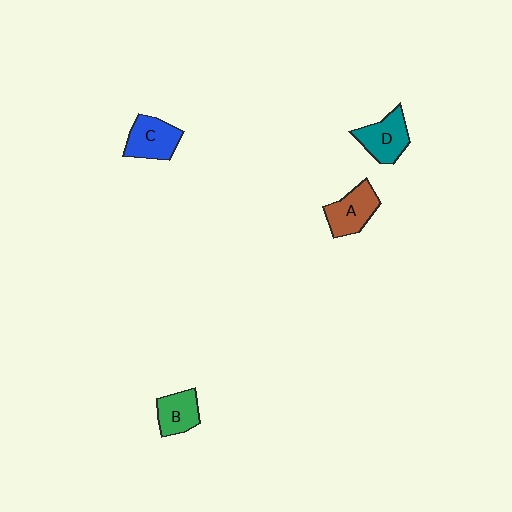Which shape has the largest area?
Shape C (blue).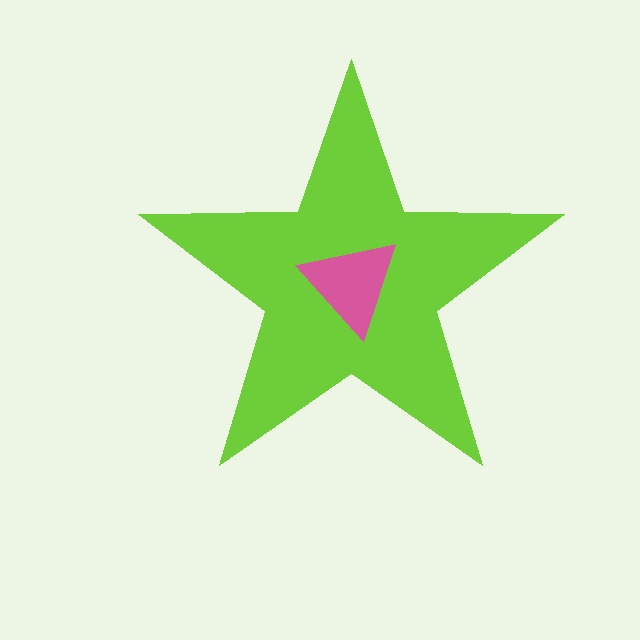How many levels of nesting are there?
2.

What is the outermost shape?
The lime star.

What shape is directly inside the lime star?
The pink triangle.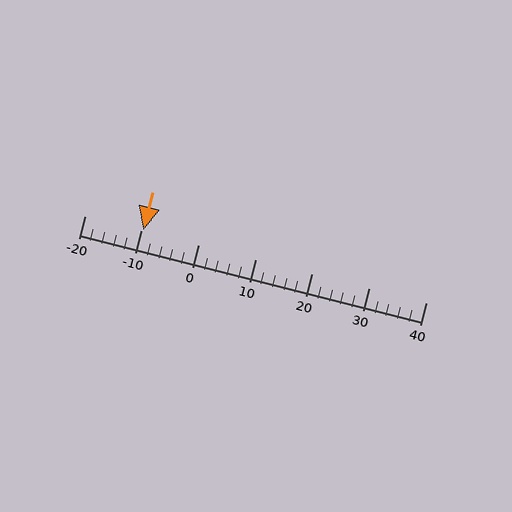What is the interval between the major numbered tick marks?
The major tick marks are spaced 10 units apart.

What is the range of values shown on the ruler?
The ruler shows values from -20 to 40.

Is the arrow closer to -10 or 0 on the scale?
The arrow is closer to -10.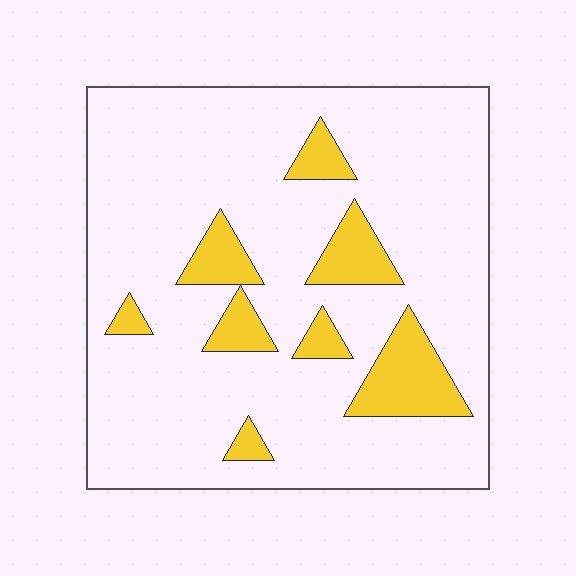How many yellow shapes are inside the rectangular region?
8.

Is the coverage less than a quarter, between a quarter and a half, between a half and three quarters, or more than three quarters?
Less than a quarter.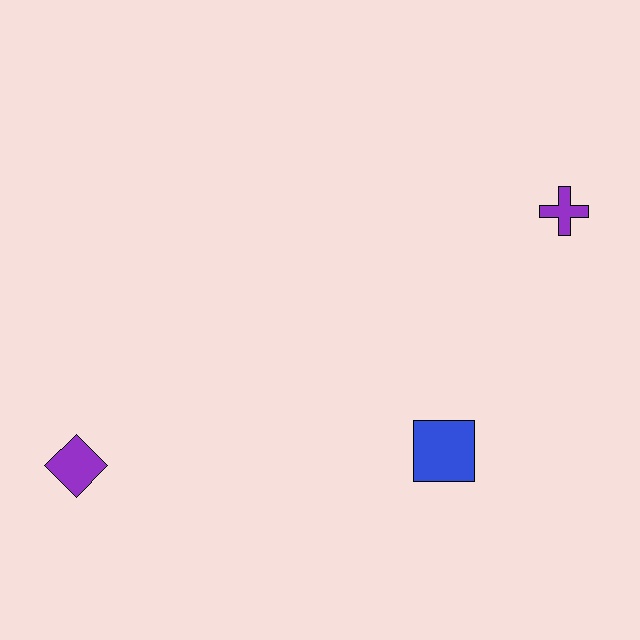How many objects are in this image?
There are 3 objects.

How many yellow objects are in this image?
There are no yellow objects.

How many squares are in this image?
There is 1 square.